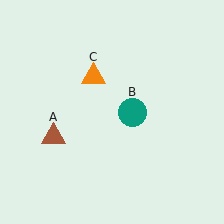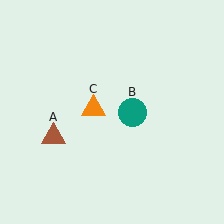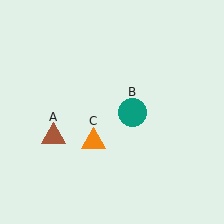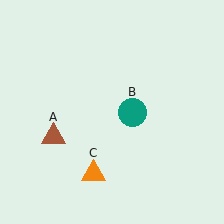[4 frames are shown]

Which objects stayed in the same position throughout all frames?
Brown triangle (object A) and teal circle (object B) remained stationary.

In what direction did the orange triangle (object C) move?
The orange triangle (object C) moved down.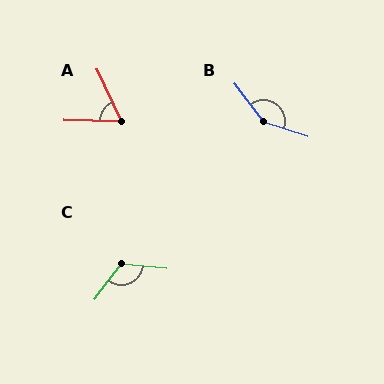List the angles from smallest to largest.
A (64°), C (122°), B (144°).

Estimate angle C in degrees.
Approximately 122 degrees.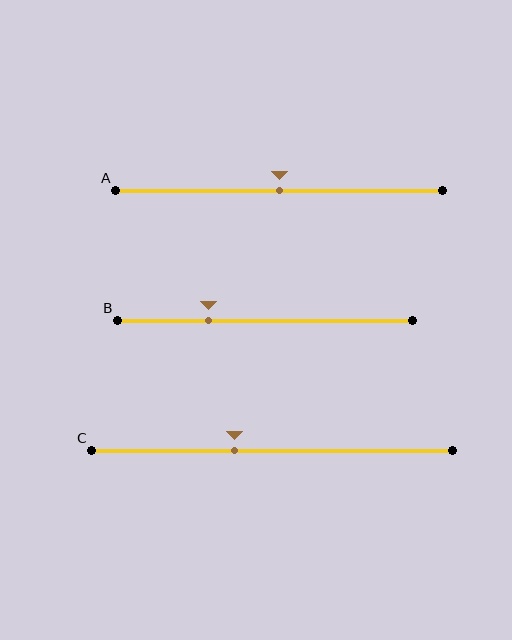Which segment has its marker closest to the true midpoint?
Segment A has its marker closest to the true midpoint.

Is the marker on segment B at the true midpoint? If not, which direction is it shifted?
No, the marker on segment B is shifted to the left by about 19% of the segment length.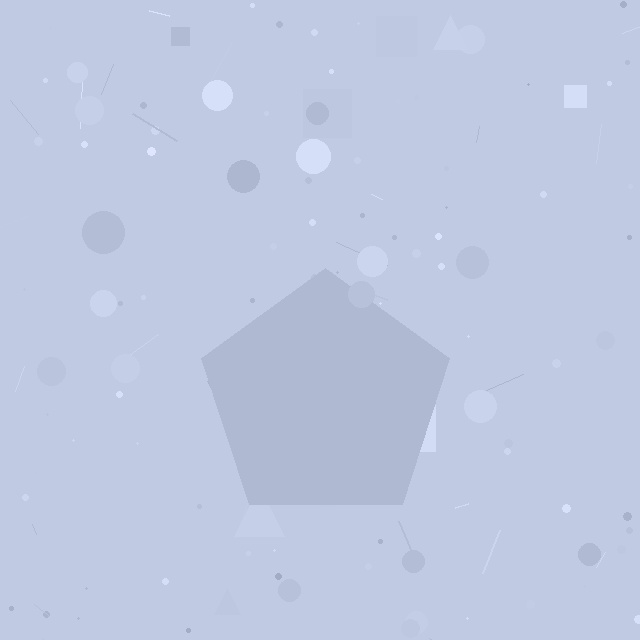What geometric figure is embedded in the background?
A pentagon is embedded in the background.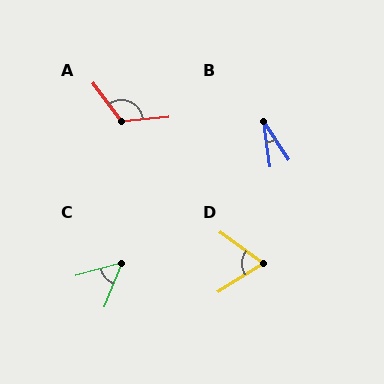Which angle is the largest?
A, at approximately 121 degrees.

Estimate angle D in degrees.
Approximately 68 degrees.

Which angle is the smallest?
B, at approximately 26 degrees.